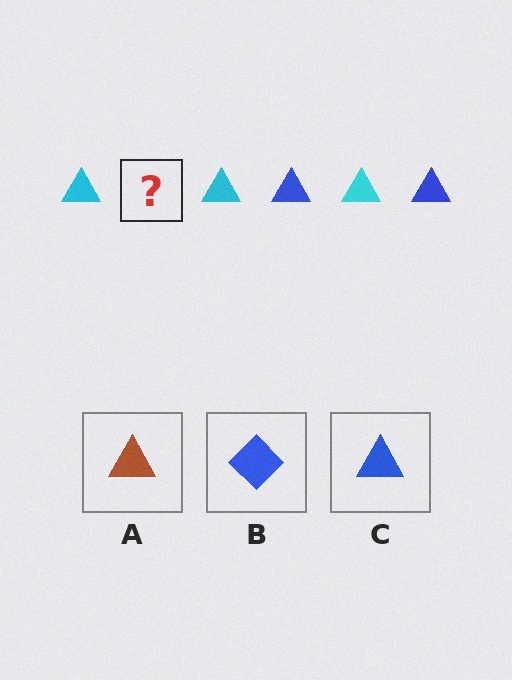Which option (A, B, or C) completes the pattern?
C.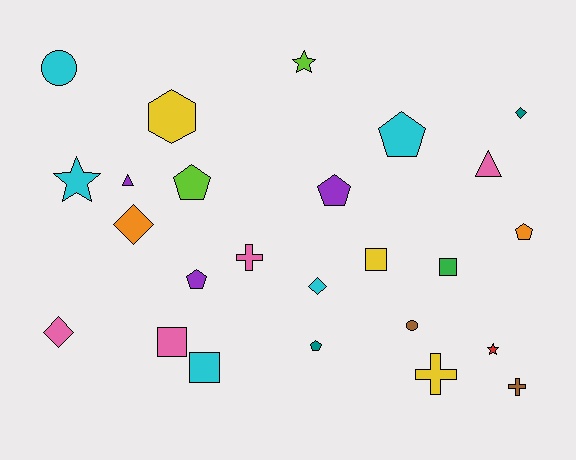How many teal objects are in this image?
There are 2 teal objects.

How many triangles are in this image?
There are 2 triangles.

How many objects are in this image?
There are 25 objects.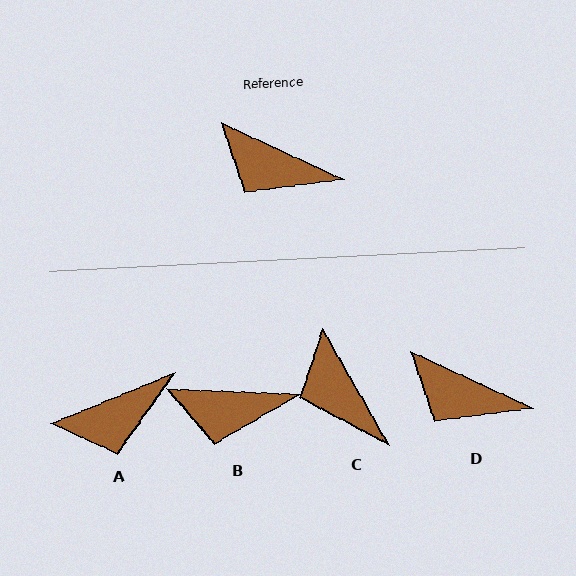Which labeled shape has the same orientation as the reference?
D.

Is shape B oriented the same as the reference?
No, it is off by about 22 degrees.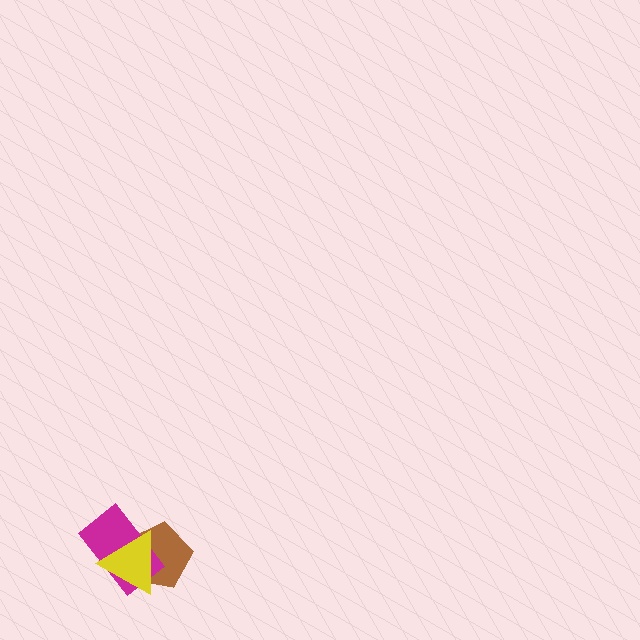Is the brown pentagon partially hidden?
Yes, it is partially covered by another shape.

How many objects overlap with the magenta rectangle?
2 objects overlap with the magenta rectangle.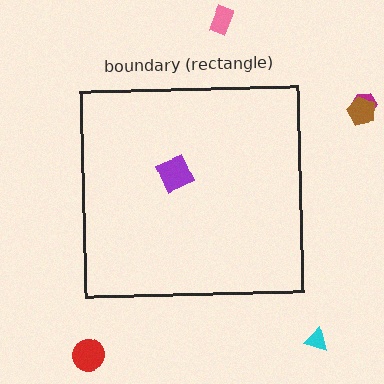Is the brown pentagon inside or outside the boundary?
Outside.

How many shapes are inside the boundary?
1 inside, 5 outside.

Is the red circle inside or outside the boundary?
Outside.